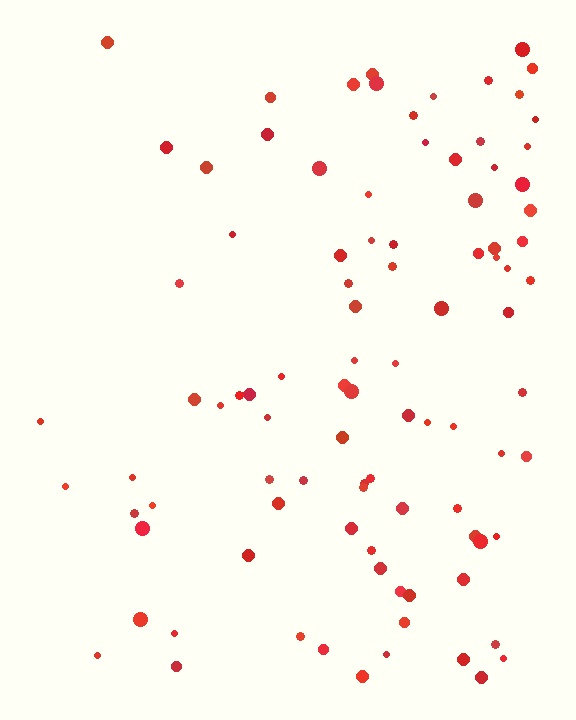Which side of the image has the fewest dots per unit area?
The left.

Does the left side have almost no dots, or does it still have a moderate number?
Still a moderate number, just noticeably fewer than the right.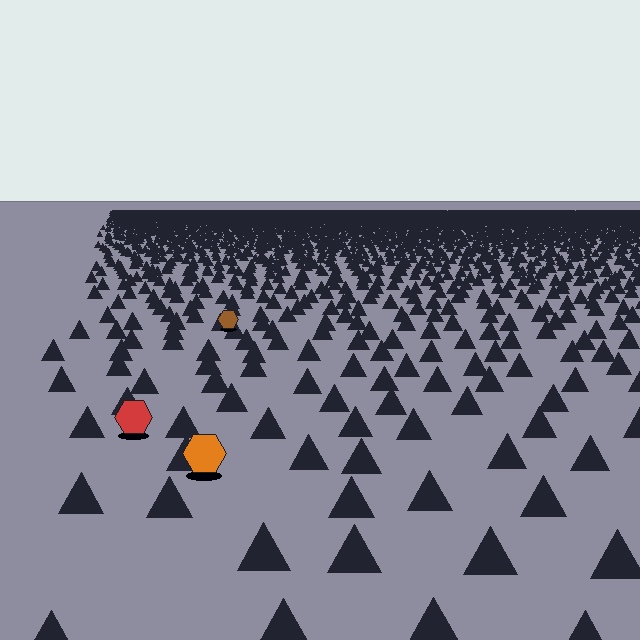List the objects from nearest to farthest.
From nearest to farthest: the orange hexagon, the red hexagon, the brown hexagon.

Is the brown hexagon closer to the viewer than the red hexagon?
No. The red hexagon is closer — you can tell from the texture gradient: the ground texture is coarser near it.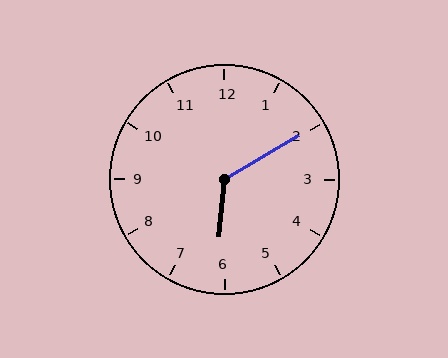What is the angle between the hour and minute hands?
Approximately 125 degrees.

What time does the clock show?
6:10.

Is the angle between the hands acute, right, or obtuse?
It is obtuse.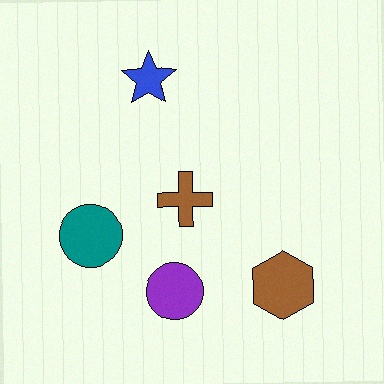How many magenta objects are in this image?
There are no magenta objects.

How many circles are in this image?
There are 2 circles.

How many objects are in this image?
There are 5 objects.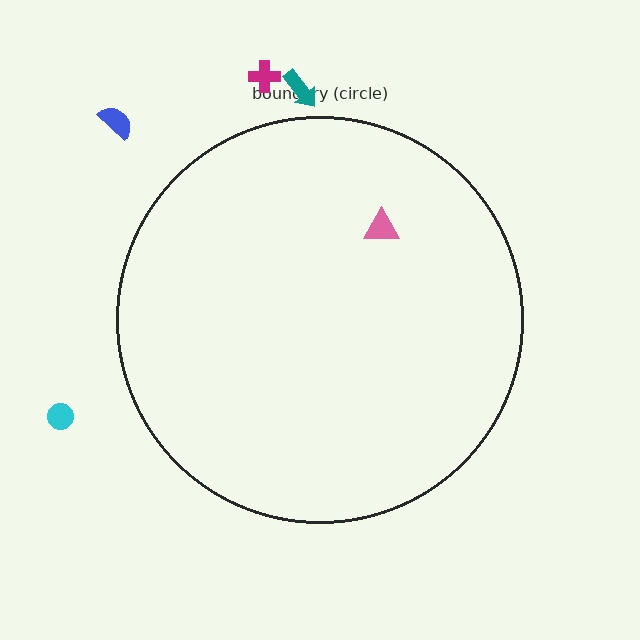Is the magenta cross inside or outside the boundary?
Outside.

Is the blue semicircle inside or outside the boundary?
Outside.